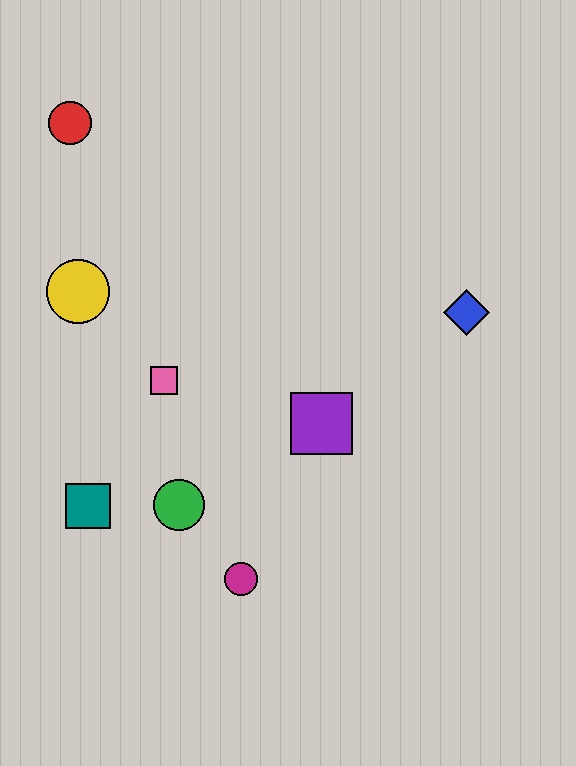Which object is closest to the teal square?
The green circle is closest to the teal square.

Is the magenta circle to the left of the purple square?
Yes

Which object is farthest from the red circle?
The magenta circle is farthest from the red circle.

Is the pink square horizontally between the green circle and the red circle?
Yes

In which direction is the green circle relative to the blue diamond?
The green circle is to the left of the blue diamond.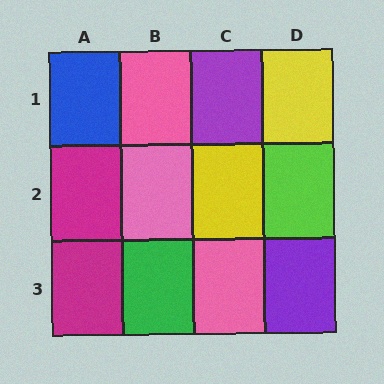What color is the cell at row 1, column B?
Pink.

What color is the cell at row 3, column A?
Magenta.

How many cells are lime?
1 cell is lime.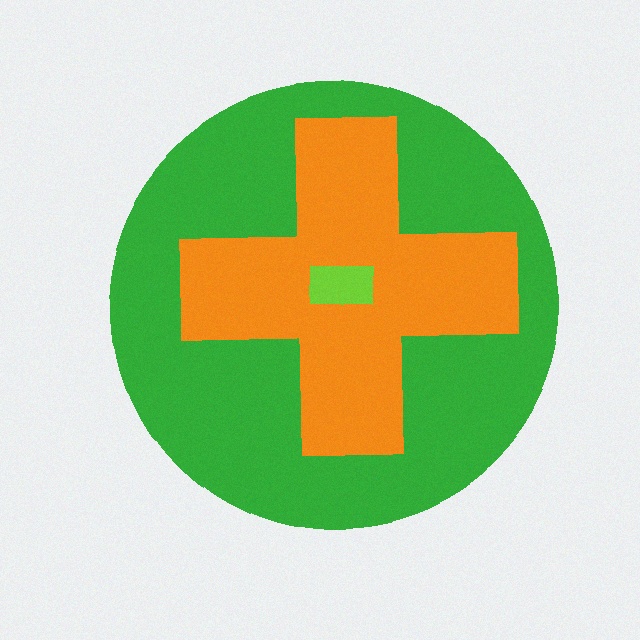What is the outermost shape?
The green circle.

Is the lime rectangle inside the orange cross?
Yes.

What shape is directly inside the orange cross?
The lime rectangle.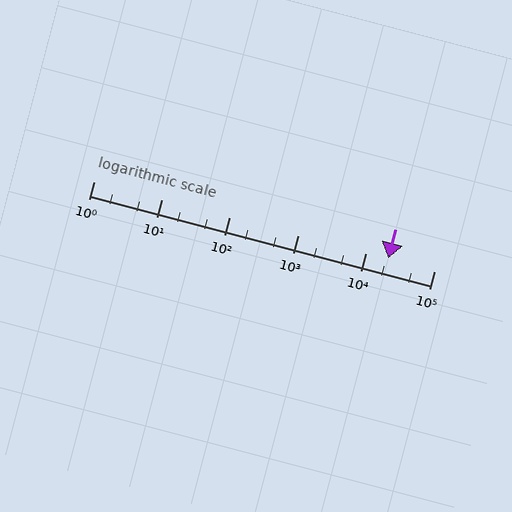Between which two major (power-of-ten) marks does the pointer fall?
The pointer is between 10000 and 100000.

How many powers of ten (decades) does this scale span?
The scale spans 5 decades, from 1 to 100000.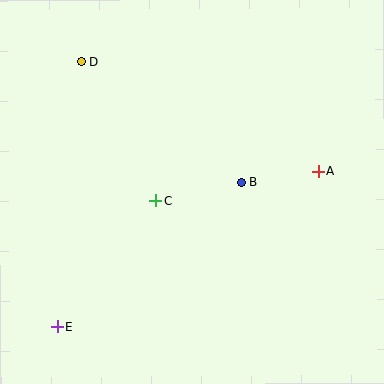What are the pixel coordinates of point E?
Point E is at (57, 327).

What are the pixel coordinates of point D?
Point D is at (82, 61).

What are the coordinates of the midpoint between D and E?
The midpoint between D and E is at (69, 194).